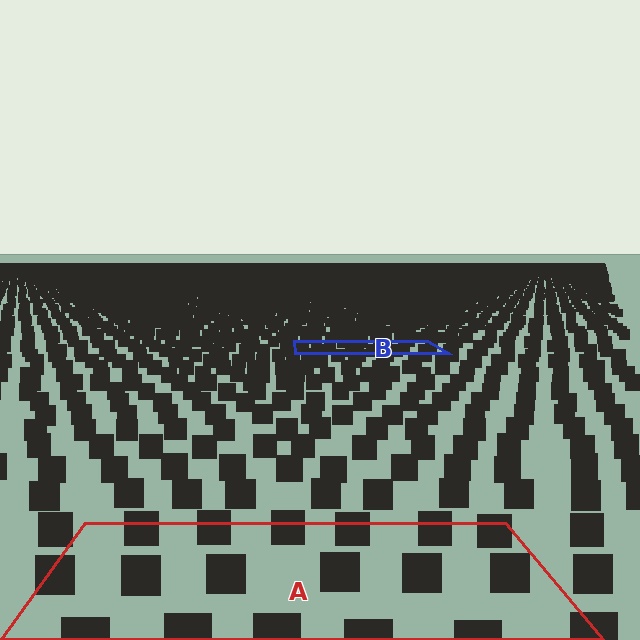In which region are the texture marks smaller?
The texture marks are smaller in region B, because it is farther away.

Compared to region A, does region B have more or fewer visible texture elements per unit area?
Region B has more texture elements per unit area — they are packed more densely because it is farther away.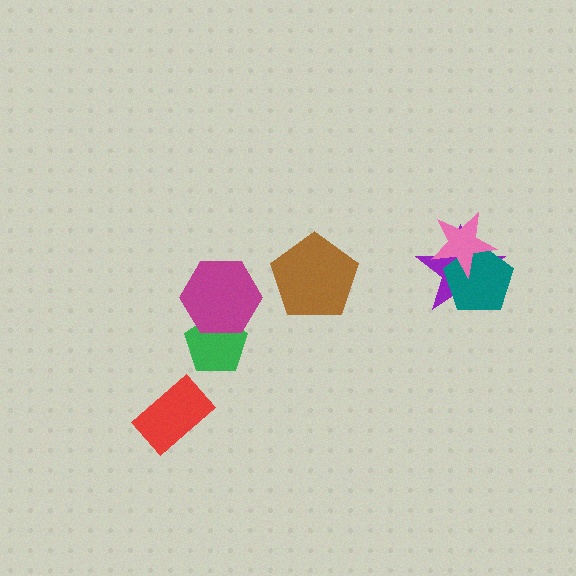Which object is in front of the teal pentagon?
The pink star is in front of the teal pentagon.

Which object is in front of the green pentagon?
The magenta hexagon is in front of the green pentagon.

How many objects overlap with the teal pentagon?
2 objects overlap with the teal pentagon.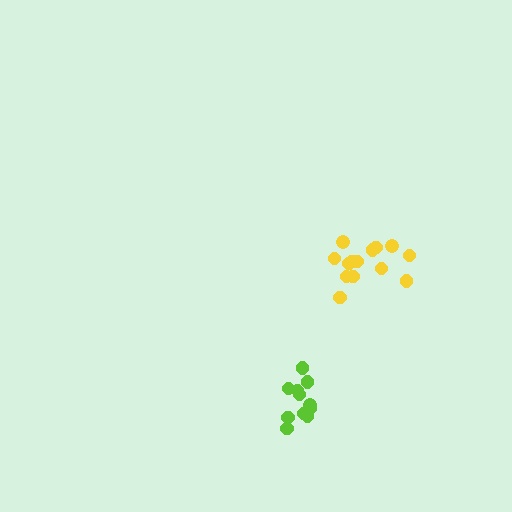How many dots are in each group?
Group 1: 14 dots, Group 2: 11 dots (25 total).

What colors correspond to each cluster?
The clusters are colored: yellow, lime.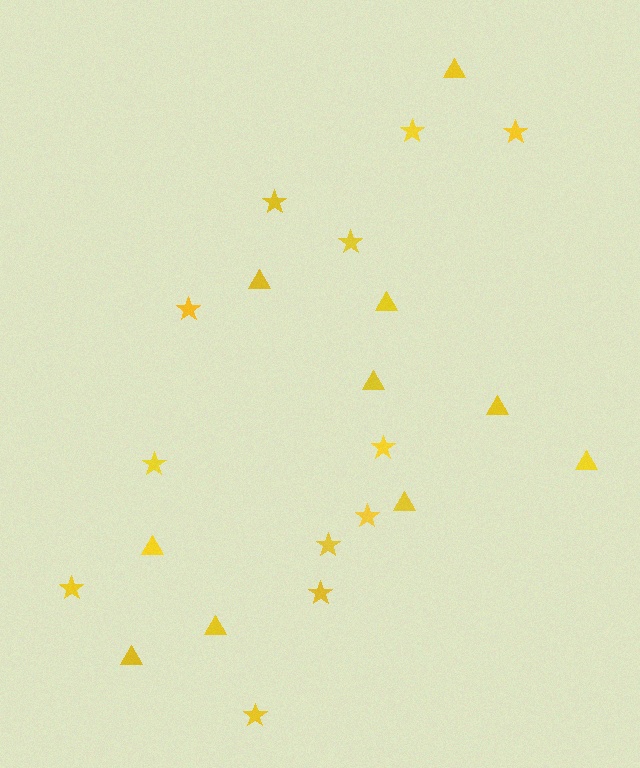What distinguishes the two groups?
There are 2 groups: one group of triangles (10) and one group of stars (12).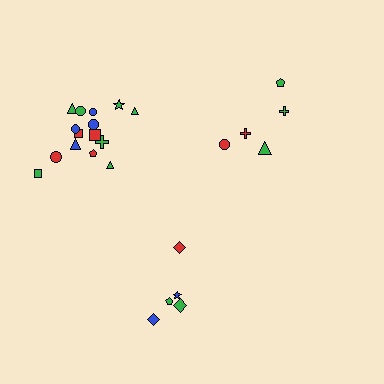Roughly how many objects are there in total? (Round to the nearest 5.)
Roughly 25 objects in total.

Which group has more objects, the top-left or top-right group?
The top-left group.